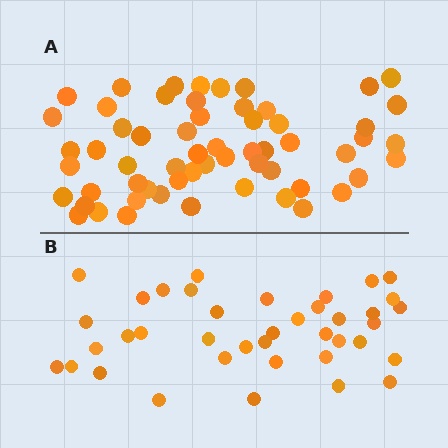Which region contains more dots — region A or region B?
Region A (the top region) has more dots.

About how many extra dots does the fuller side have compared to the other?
Region A has approximately 20 more dots than region B.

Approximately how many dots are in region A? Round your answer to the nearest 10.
About 60 dots. (The exact count is 59, which rounds to 60.)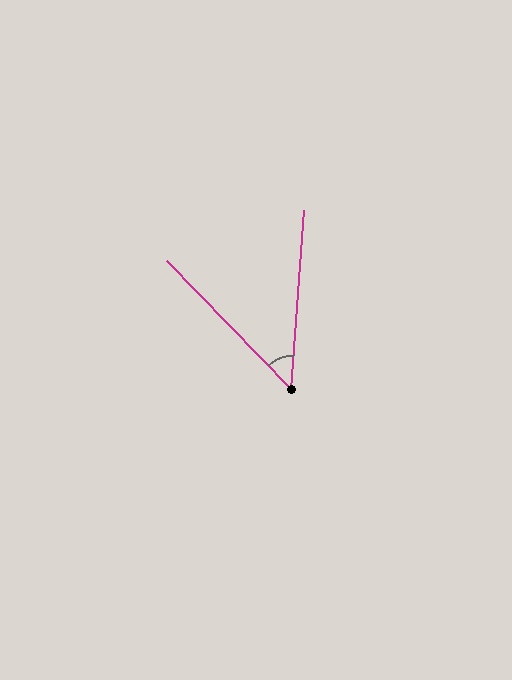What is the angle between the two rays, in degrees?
Approximately 48 degrees.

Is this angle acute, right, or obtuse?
It is acute.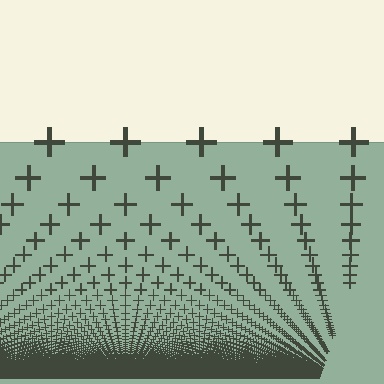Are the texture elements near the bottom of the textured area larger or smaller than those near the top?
Smaller. The gradient is inverted — elements near the bottom are smaller and denser.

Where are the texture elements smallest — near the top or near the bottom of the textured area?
Near the bottom.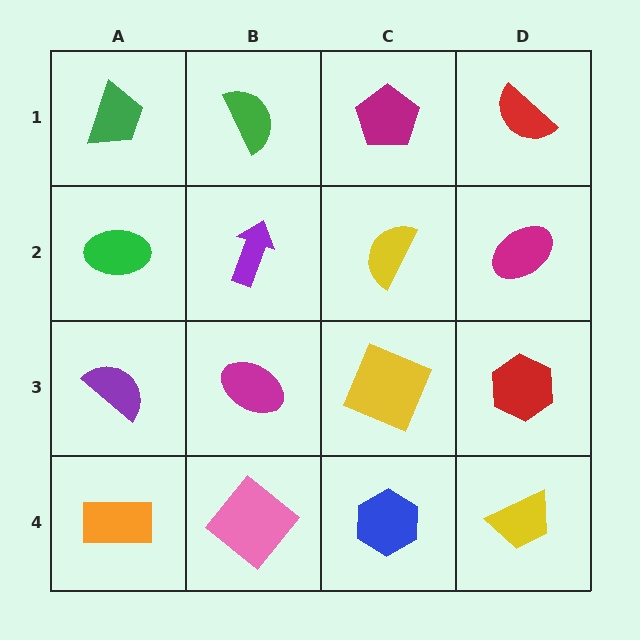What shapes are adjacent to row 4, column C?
A yellow square (row 3, column C), a pink diamond (row 4, column B), a yellow trapezoid (row 4, column D).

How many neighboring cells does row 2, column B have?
4.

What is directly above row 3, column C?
A yellow semicircle.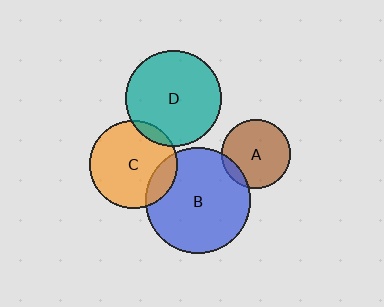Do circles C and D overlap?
Yes.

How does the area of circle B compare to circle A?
Approximately 2.3 times.